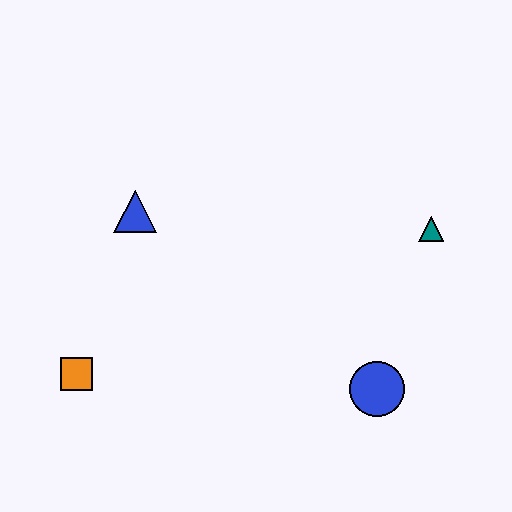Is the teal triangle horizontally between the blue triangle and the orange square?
No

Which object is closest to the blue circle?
The teal triangle is closest to the blue circle.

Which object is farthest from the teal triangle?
The orange square is farthest from the teal triangle.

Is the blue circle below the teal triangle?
Yes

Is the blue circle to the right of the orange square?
Yes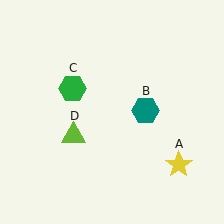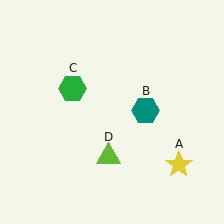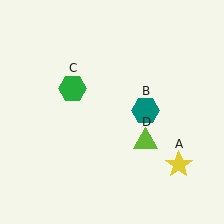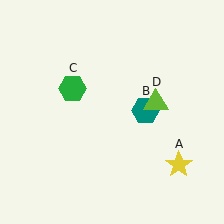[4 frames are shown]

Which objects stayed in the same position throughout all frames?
Yellow star (object A) and teal hexagon (object B) and green hexagon (object C) remained stationary.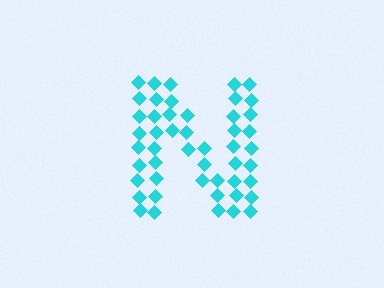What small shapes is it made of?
It is made of small diamonds.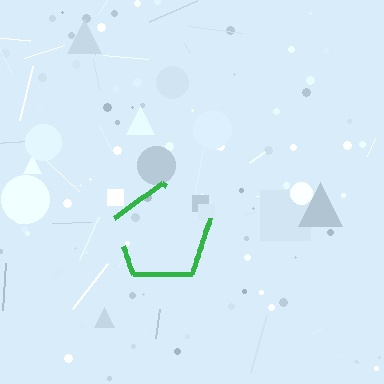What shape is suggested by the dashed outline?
The dashed outline suggests a pentagon.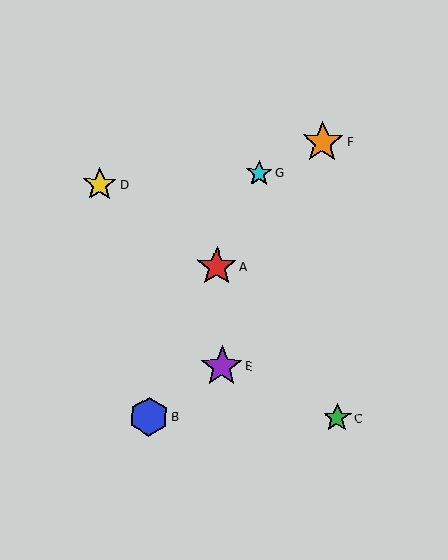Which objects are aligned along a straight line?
Objects A, B, G are aligned along a straight line.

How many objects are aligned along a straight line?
3 objects (A, B, G) are aligned along a straight line.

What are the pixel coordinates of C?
Object C is at (337, 418).